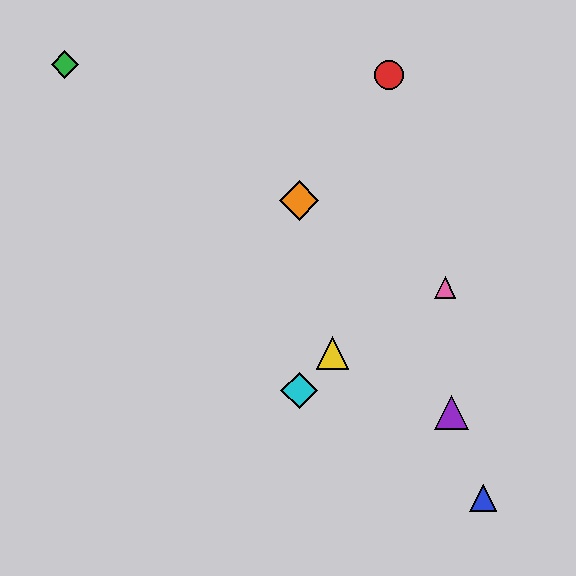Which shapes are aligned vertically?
The orange diamond, the cyan diamond are aligned vertically.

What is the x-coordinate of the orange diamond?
The orange diamond is at x≈299.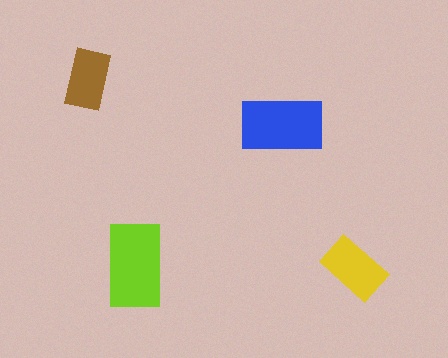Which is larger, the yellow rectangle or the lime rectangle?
The lime one.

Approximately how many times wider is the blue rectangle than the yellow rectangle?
About 1.5 times wider.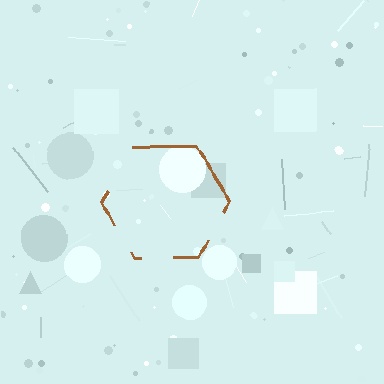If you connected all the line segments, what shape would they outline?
They would outline a hexagon.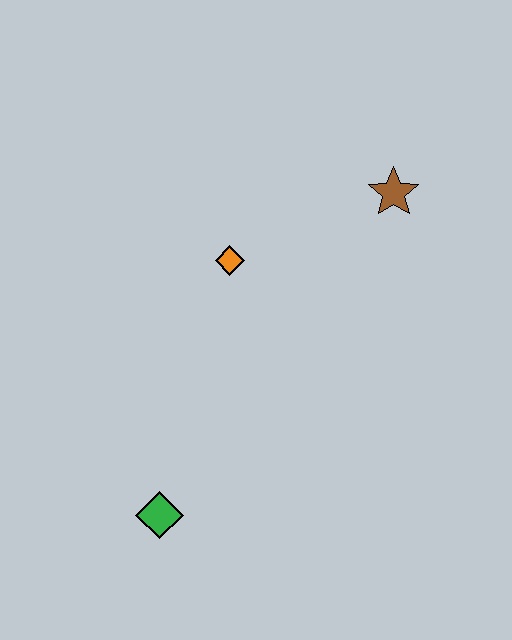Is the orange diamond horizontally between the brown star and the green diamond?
Yes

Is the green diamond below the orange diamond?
Yes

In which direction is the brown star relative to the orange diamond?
The brown star is to the right of the orange diamond.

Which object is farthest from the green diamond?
The brown star is farthest from the green diamond.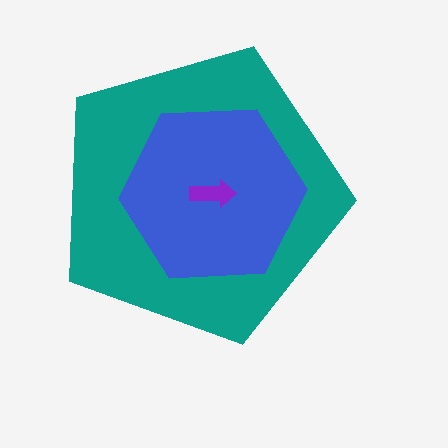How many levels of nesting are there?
3.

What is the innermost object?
The purple arrow.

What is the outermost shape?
The teal pentagon.